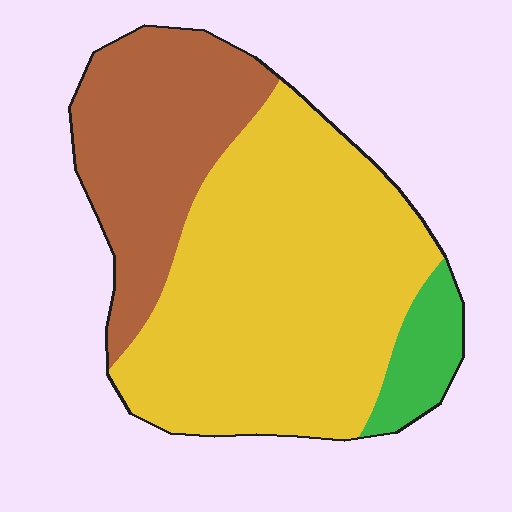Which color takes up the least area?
Green, at roughly 10%.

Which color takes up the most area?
Yellow, at roughly 60%.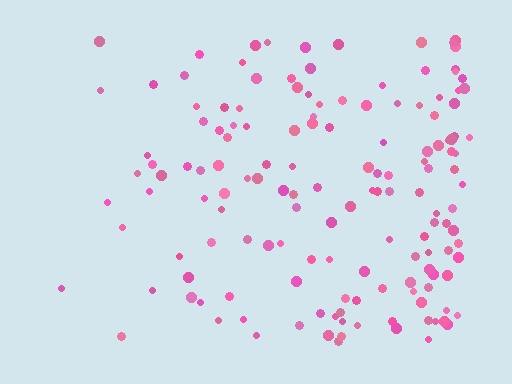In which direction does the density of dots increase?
From left to right, with the right side densest.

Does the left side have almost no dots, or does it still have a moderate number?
Still a moderate number, just noticeably fewer than the right.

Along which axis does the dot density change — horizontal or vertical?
Horizontal.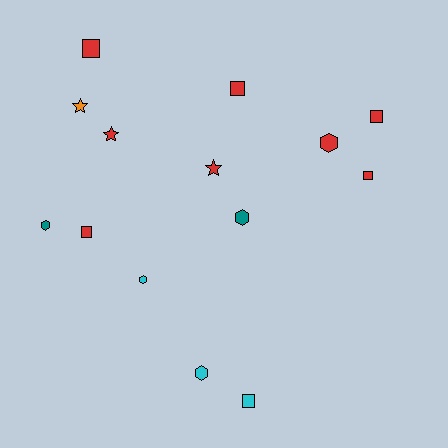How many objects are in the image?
There are 14 objects.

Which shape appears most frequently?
Square, with 6 objects.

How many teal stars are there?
There are no teal stars.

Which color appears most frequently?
Red, with 8 objects.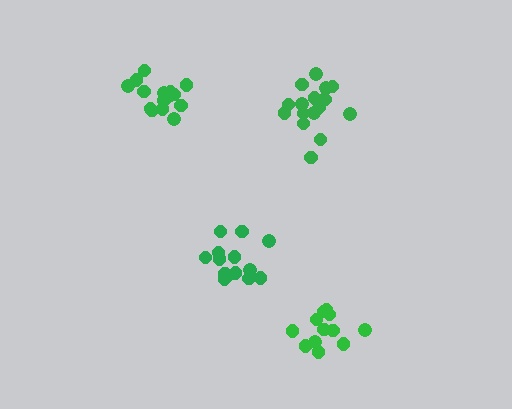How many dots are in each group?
Group 1: 17 dots, Group 2: 15 dots, Group 3: 15 dots, Group 4: 12 dots (59 total).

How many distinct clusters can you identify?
There are 4 distinct clusters.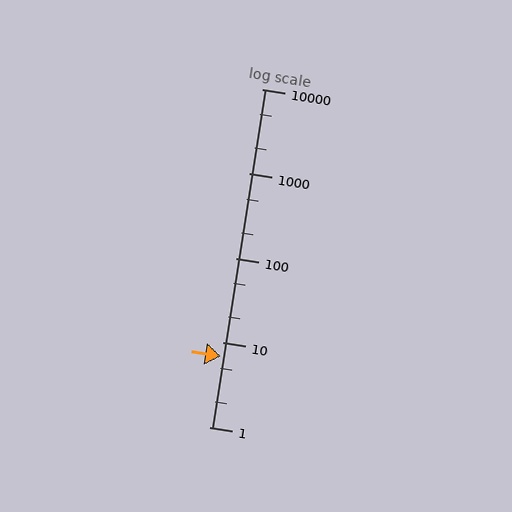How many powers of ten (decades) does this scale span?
The scale spans 4 decades, from 1 to 10000.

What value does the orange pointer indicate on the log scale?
The pointer indicates approximately 6.8.